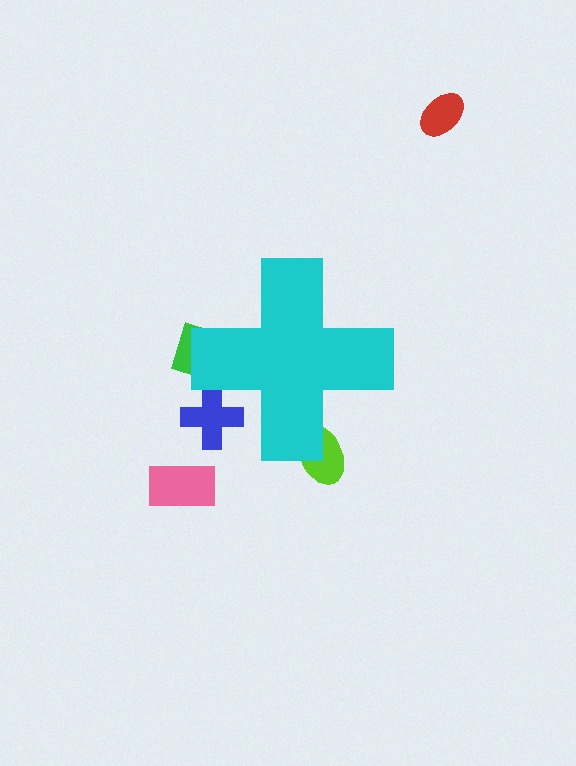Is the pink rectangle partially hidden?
No, the pink rectangle is fully visible.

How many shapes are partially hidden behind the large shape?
3 shapes are partially hidden.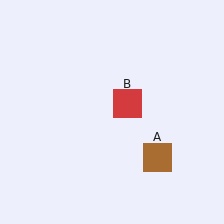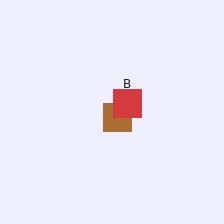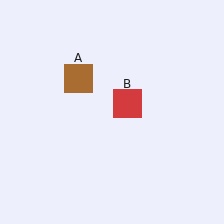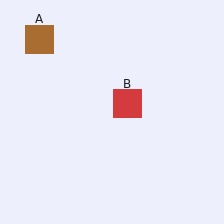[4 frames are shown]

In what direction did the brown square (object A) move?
The brown square (object A) moved up and to the left.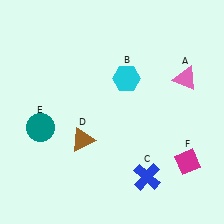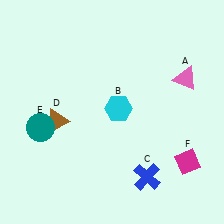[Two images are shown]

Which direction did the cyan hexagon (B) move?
The cyan hexagon (B) moved down.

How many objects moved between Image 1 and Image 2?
2 objects moved between the two images.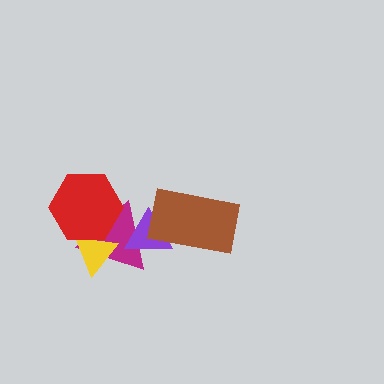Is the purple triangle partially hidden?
Yes, it is partially covered by another shape.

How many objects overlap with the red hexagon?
2 objects overlap with the red hexagon.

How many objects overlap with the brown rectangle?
1 object overlaps with the brown rectangle.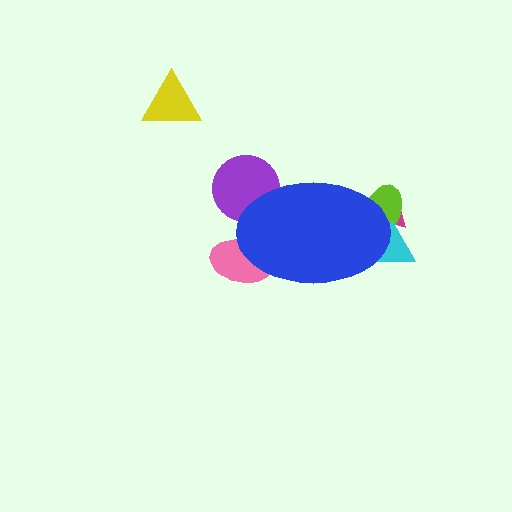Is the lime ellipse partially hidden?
Yes, the lime ellipse is partially hidden behind the blue ellipse.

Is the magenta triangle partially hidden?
Yes, the magenta triangle is partially hidden behind the blue ellipse.